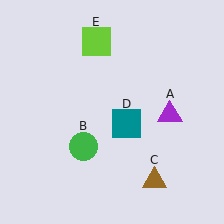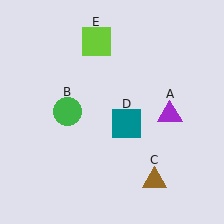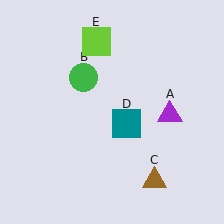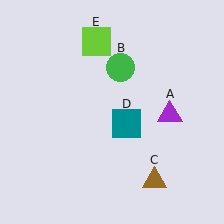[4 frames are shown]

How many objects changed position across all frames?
1 object changed position: green circle (object B).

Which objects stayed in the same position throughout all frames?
Purple triangle (object A) and brown triangle (object C) and teal square (object D) and lime square (object E) remained stationary.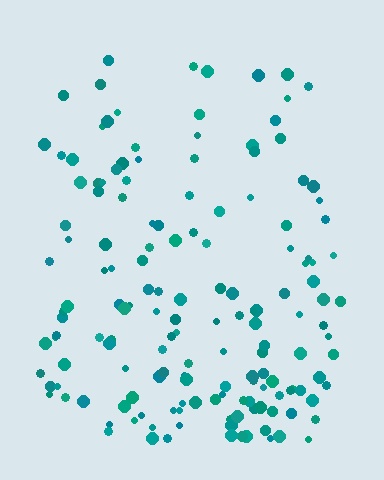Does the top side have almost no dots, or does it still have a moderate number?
Still a moderate number, just noticeably fewer than the bottom.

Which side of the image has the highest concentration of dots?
The bottom.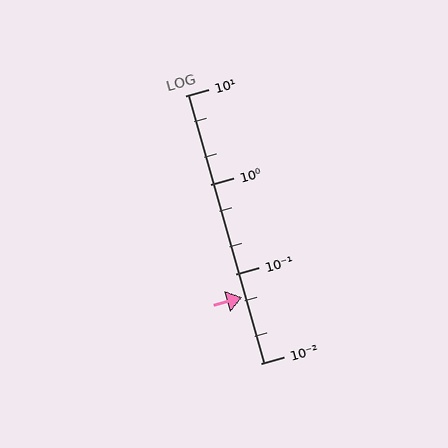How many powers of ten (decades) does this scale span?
The scale spans 3 decades, from 0.01 to 10.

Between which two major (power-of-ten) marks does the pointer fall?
The pointer is between 0.01 and 0.1.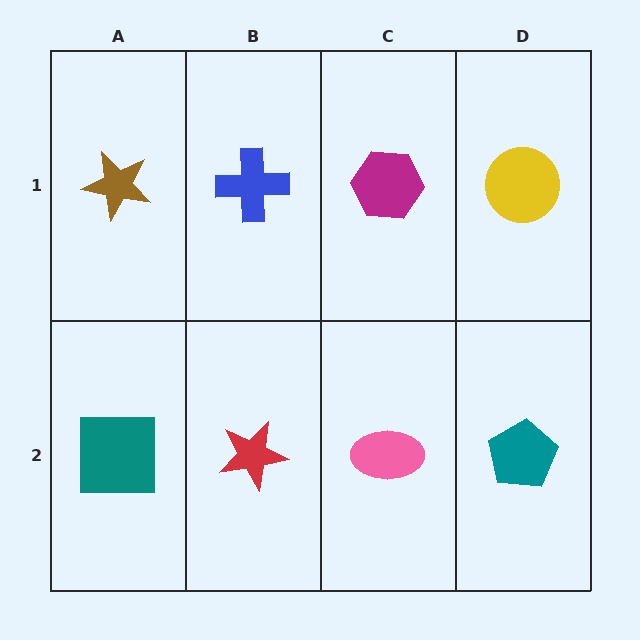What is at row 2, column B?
A red star.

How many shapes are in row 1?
4 shapes.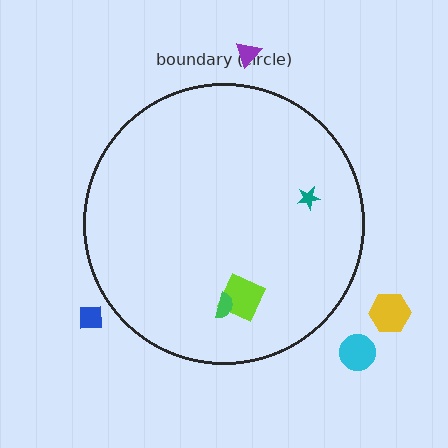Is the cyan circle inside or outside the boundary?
Outside.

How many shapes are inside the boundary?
3 inside, 4 outside.